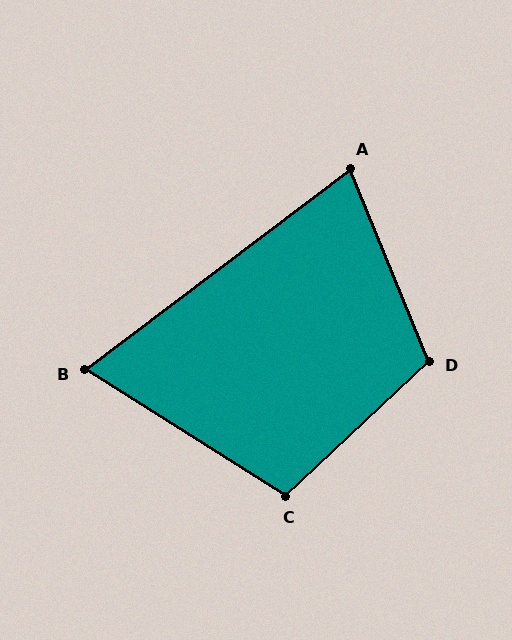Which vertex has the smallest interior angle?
B, at approximately 69 degrees.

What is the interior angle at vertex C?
Approximately 105 degrees (obtuse).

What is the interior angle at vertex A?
Approximately 75 degrees (acute).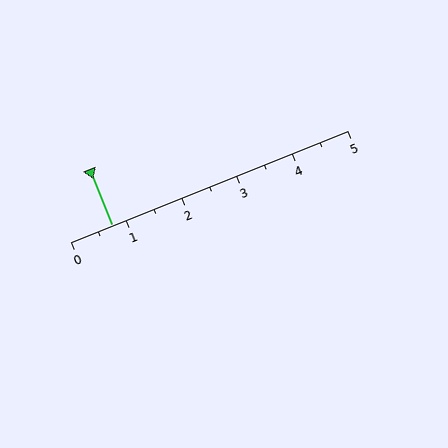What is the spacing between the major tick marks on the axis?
The major ticks are spaced 1 apart.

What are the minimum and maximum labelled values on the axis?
The axis runs from 0 to 5.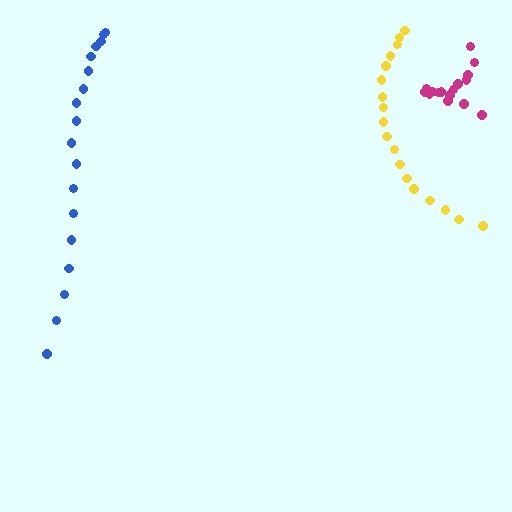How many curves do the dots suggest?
There are 3 distinct paths.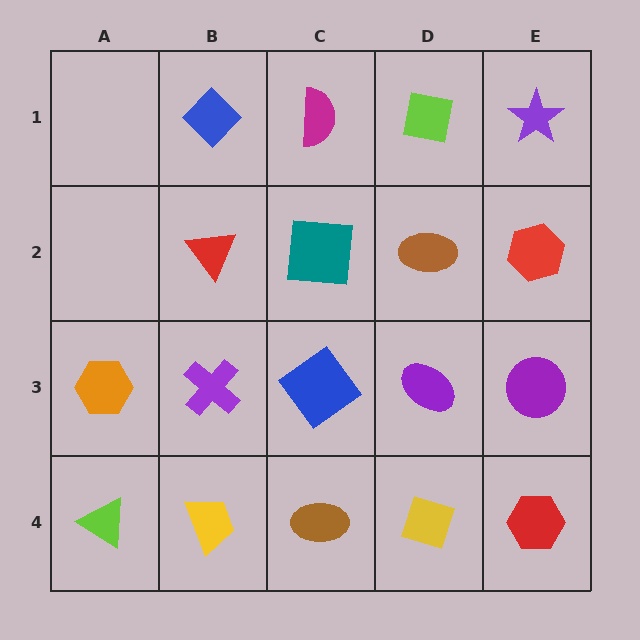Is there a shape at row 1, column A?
No, that cell is empty.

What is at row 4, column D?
A yellow diamond.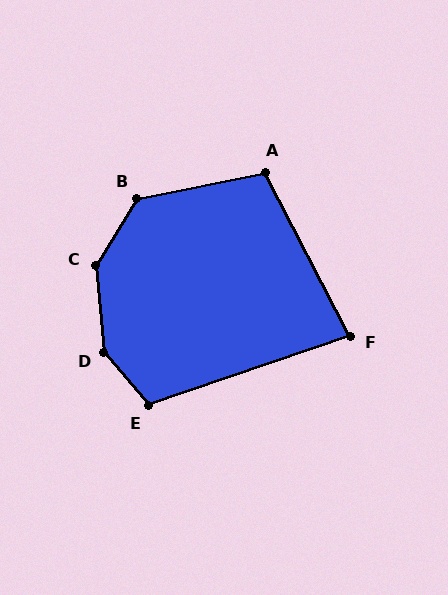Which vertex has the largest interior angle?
D, at approximately 145 degrees.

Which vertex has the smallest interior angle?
F, at approximately 82 degrees.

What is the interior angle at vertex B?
Approximately 133 degrees (obtuse).